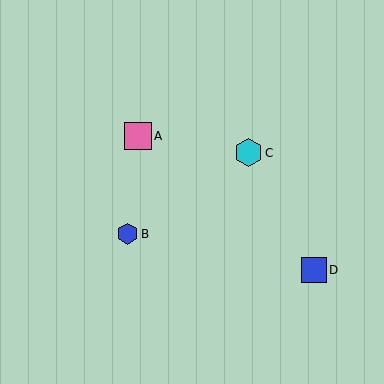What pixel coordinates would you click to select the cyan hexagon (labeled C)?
Click at (248, 153) to select the cyan hexagon C.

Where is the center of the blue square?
The center of the blue square is at (314, 270).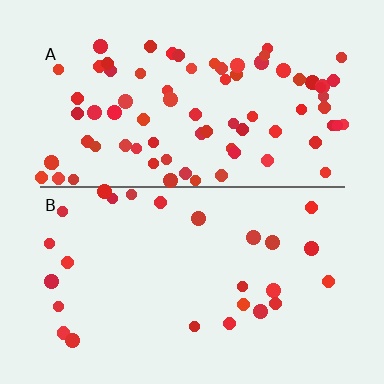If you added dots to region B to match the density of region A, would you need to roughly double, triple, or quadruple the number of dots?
Approximately triple.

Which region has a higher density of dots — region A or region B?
A (the top).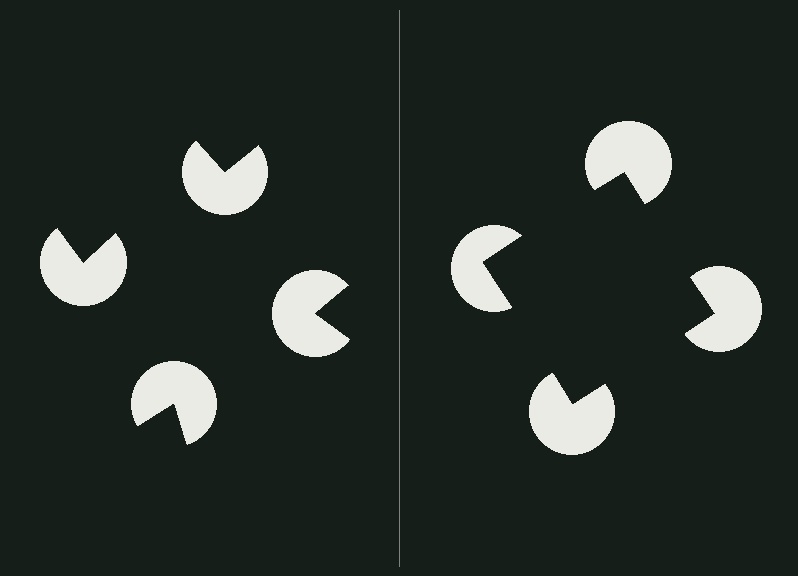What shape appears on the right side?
An illusory square.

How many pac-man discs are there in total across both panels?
8 — 4 on each side.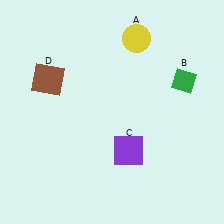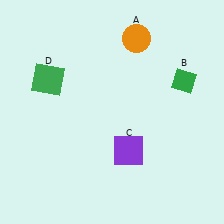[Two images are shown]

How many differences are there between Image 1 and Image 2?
There are 2 differences between the two images.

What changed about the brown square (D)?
In Image 1, D is brown. In Image 2, it changed to green.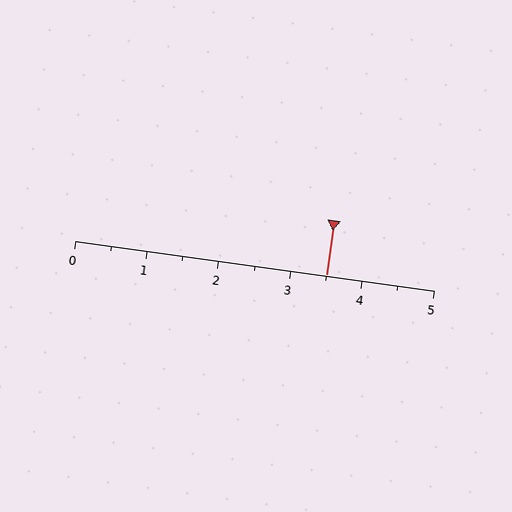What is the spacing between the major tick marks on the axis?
The major ticks are spaced 1 apart.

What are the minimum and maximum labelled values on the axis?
The axis runs from 0 to 5.